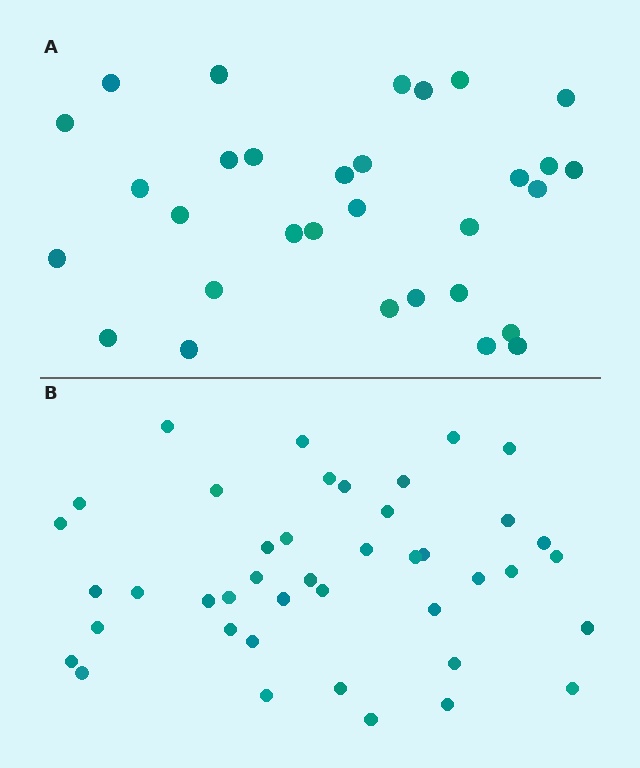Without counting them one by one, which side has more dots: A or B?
Region B (the bottom region) has more dots.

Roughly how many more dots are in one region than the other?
Region B has roughly 12 or so more dots than region A.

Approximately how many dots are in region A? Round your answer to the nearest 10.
About 30 dots. (The exact count is 31, which rounds to 30.)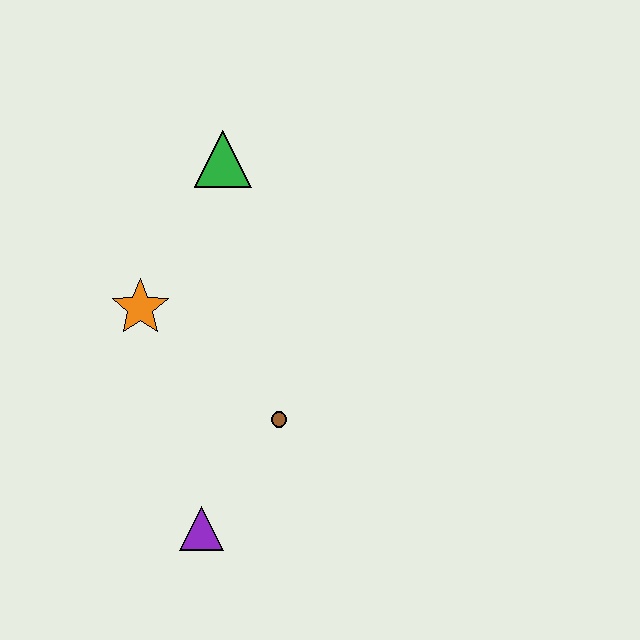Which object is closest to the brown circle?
The purple triangle is closest to the brown circle.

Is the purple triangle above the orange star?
No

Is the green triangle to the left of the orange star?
No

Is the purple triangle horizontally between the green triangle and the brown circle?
No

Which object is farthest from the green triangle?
The purple triangle is farthest from the green triangle.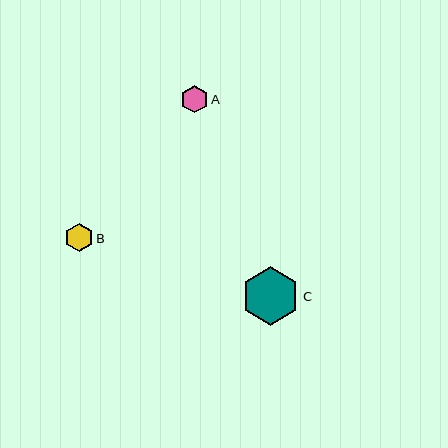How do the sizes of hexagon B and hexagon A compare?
Hexagon B and hexagon A are approximately the same size.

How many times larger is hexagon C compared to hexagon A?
Hexagon C is approximately 2.2 times the size of hexagon A.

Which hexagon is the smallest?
Hexagon A is the smallest with a size of approximately 27 pixels.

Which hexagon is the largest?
Hexagon C is the largest with a size of approximately 59 pixels.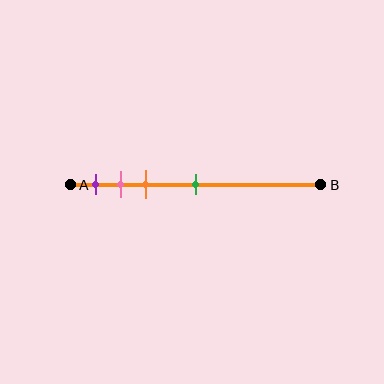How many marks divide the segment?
There are 4 marks dividing the segment.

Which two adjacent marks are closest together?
The pink and orange marks are the closest adjacent pair.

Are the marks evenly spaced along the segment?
No, the marks are not evenly spaced.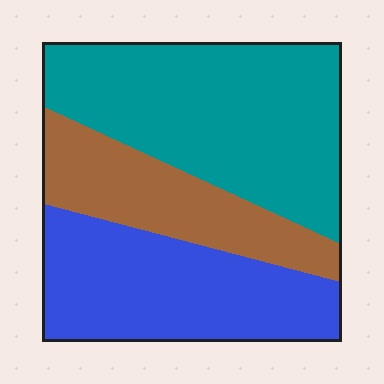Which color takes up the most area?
Teal, at roughly 45%.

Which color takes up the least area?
Brown, at roughly 25%.